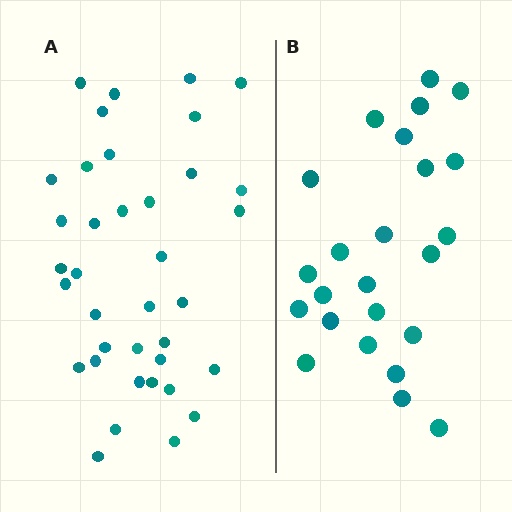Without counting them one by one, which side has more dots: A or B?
Region A (the left region) has more dots.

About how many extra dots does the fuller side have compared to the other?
Region A has approximately 15 more dots than region B.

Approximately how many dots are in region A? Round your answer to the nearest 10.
About 40 dots. (The exact count is 37, which rounds to 40.)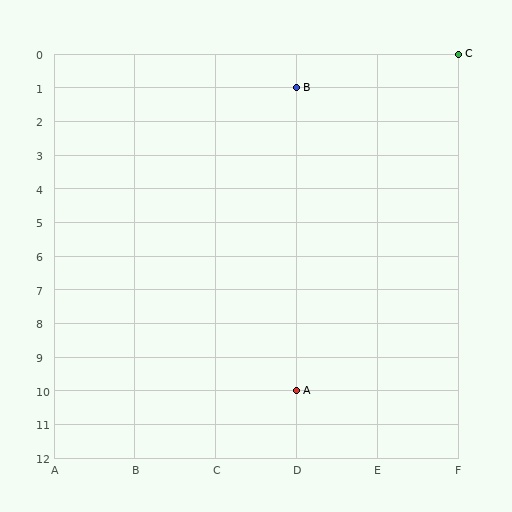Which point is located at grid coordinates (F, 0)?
Point C is at (F, 0).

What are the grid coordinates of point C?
Point C is at grid coordinates (F, 0).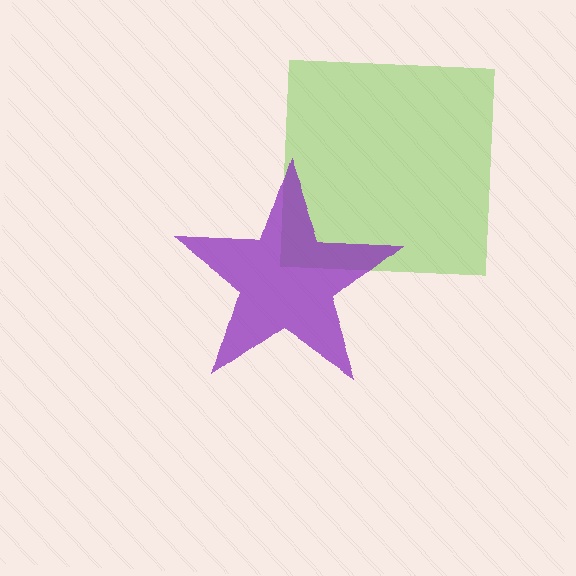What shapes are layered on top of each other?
The layered shapes are: a lime square, a purple star.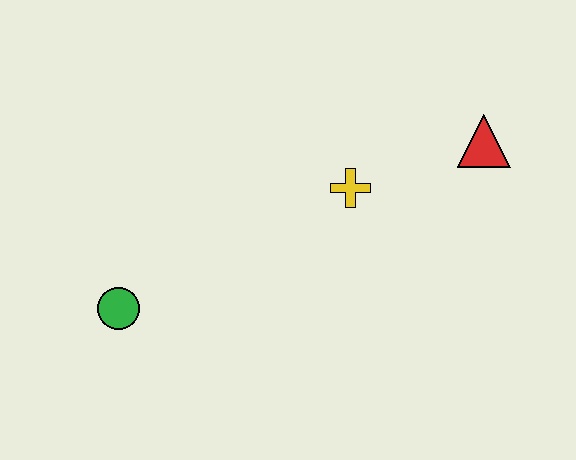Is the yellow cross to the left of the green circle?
No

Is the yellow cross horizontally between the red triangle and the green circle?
Yes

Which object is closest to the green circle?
The yellow cross is closest to the green circle.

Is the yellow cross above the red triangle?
No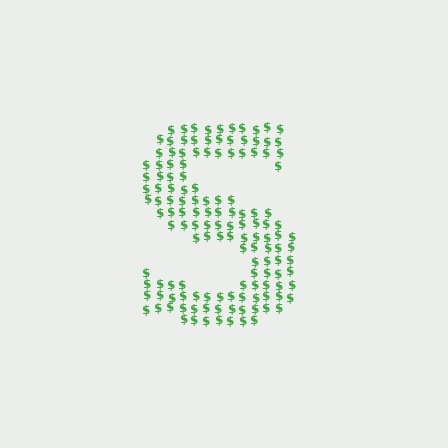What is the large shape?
The large shape is the letter S.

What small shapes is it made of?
It is made of small dollar signs.